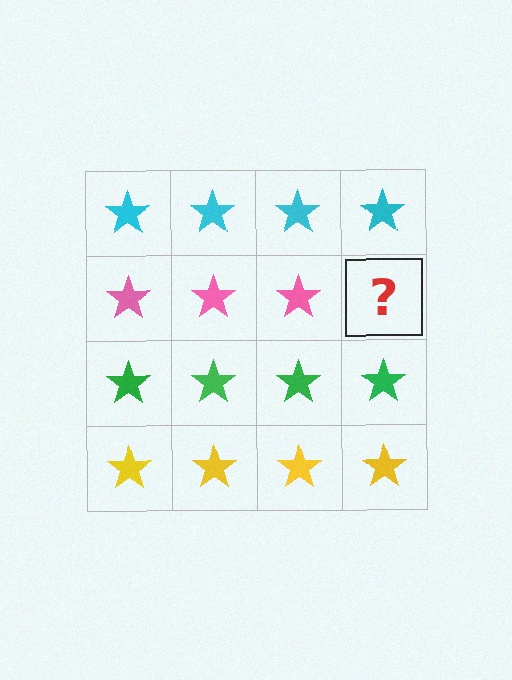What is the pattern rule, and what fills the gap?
The rule is that each row has a consistent color. The gap should be filled with a pink star.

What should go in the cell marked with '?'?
The missing cell should contain a pink star.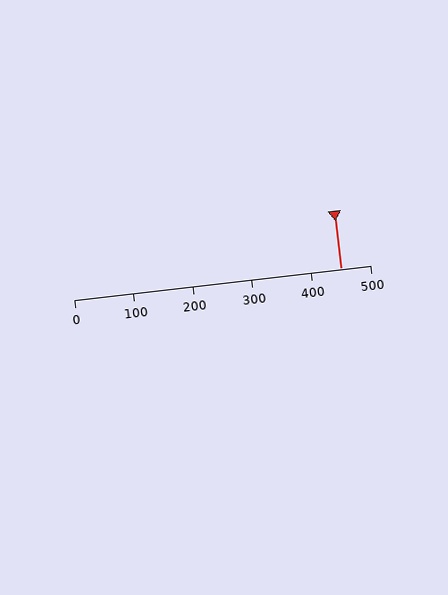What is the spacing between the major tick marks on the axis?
The major ticks are spaced 100 apart.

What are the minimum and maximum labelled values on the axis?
The axis runs from 0 to 500.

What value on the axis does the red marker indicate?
The marker indicates approximately 450.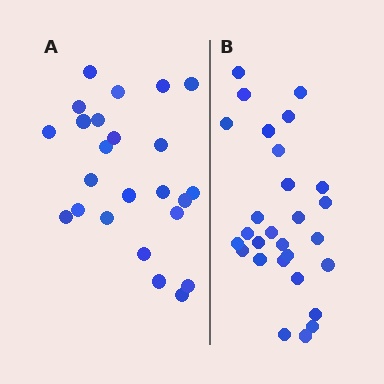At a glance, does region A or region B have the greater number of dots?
Region B (the right region) has more dots.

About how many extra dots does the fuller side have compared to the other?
Region B has about 4 more dots than region A.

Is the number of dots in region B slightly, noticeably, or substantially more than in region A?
Region B has only slightly more — the two regions are fairly close. The ratio is roughly 1.2 to 1.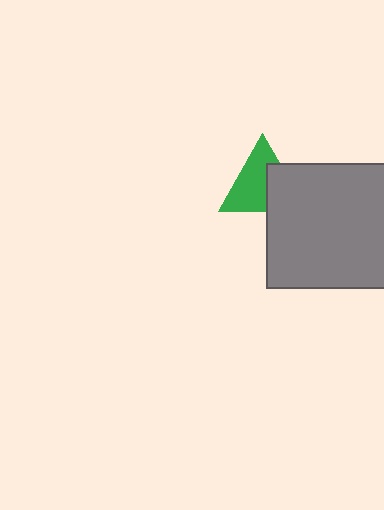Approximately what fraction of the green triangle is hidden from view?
Roughly 39% of the green triangle is hidden behind the gray rectangle.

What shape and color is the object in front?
The object in front is a gray rectangle.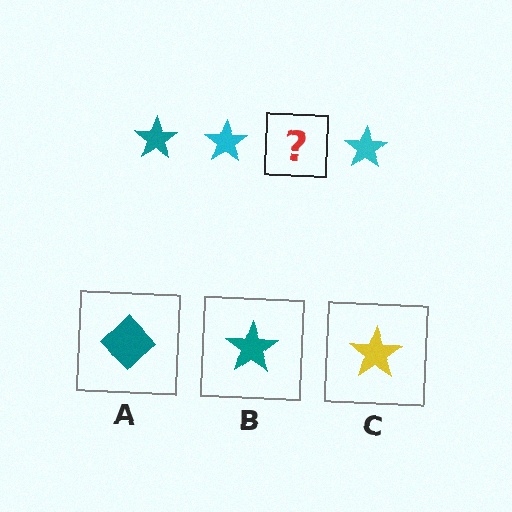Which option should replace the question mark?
Option B.